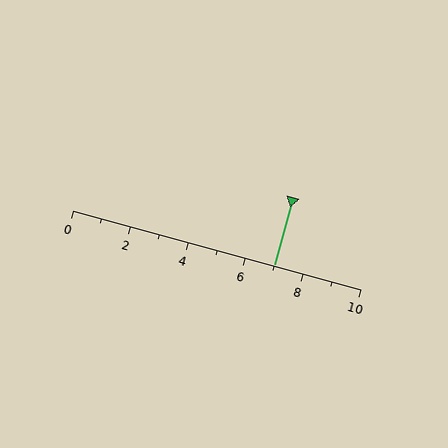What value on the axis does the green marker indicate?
The marker indicates approximately 7.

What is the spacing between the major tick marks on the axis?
The major ticks are spaced 2 apart.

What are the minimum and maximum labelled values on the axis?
The axis runs from 0 to 10.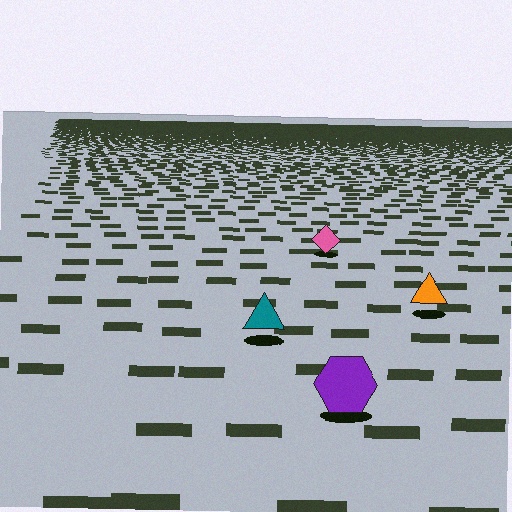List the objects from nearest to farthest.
From nearest to farthest: the purple hexagon, the teal triangle, the orange triangle, the pink diamond.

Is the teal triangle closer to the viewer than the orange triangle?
Yes. The teal triangle is closer — you can tell from the texture gradient: the ground texture is coarser near it.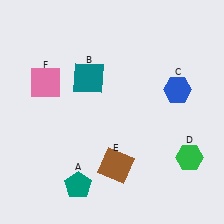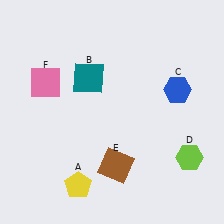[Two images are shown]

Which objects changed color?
A changed from teal to yellow. D changed from green to lime.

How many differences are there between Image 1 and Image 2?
There are 2 differences between the two images.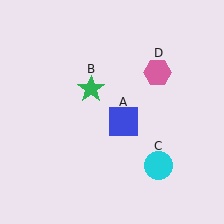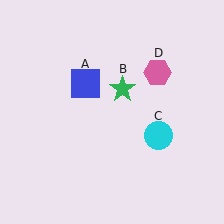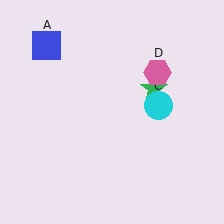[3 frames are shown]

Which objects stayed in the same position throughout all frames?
Pink hexagon (object D) remained stationary.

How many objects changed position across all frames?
3 objects changed position: blue square (object A), green star (object B), cyan circle (object C).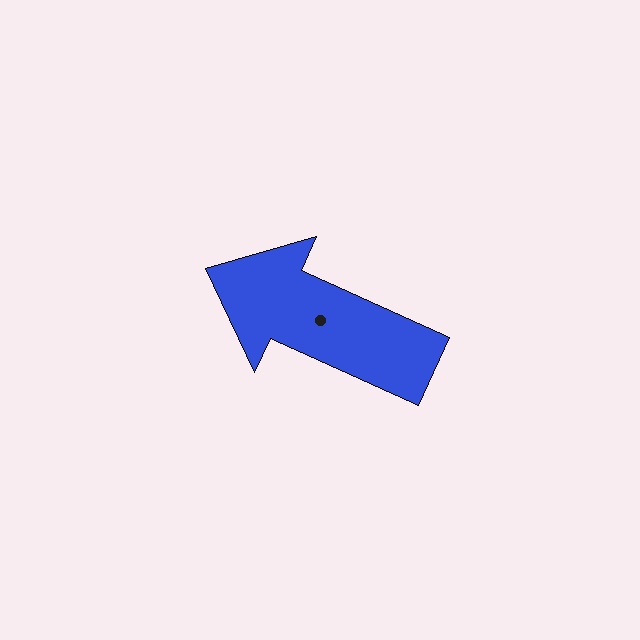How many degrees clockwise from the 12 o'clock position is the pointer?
Approximately 294 degrees.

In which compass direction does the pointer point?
Northwest.